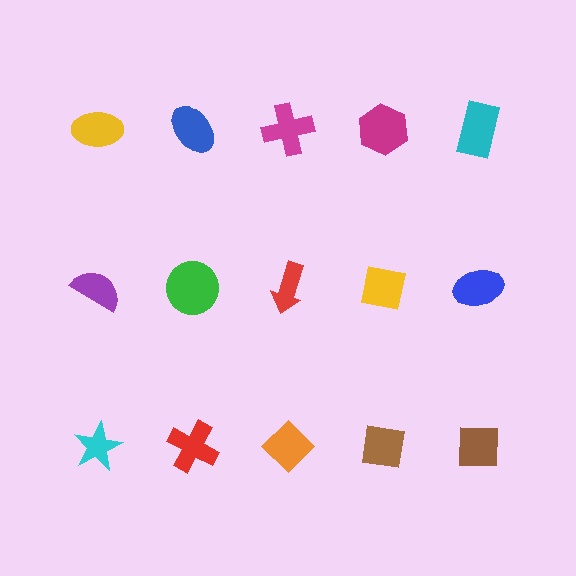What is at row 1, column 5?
A cyan rectangle.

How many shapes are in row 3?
5 shapes.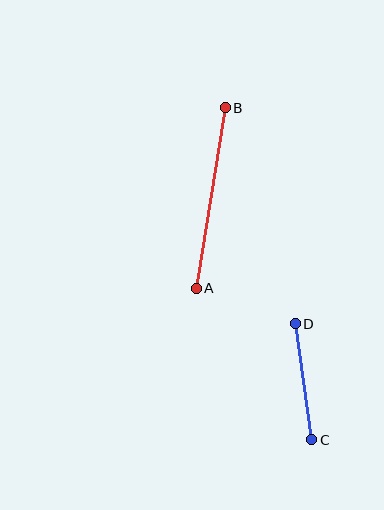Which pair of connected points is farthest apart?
Points A and B are farthest apart.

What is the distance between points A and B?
The distance is approximately 183 pixels.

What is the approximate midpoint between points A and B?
The midpoint is at approximately (211, 198) pixels.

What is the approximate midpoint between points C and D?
The midpoint is at approximately (304, 382) pixels.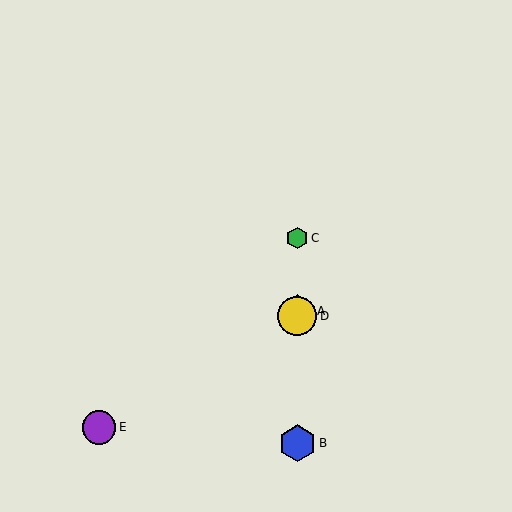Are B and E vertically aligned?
No, B is at x≈297 and E is at x≈99.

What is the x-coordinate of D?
Object D is at x≈297.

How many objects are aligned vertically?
4 objects (A, B, C, D) are aligned vertically.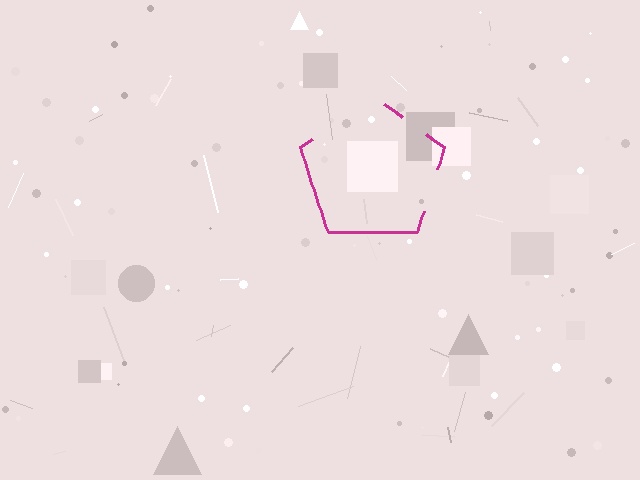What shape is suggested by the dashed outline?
The dashed outline suggests a pentagon.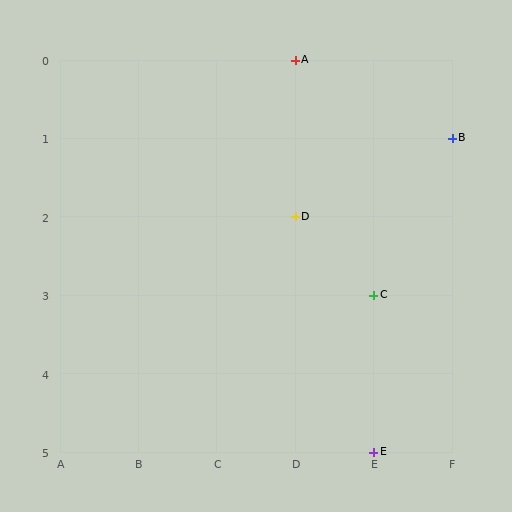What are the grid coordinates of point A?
Point A is at grid coordinates (D, 0).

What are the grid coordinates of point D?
Point D is at grid coordinates (D, 2).